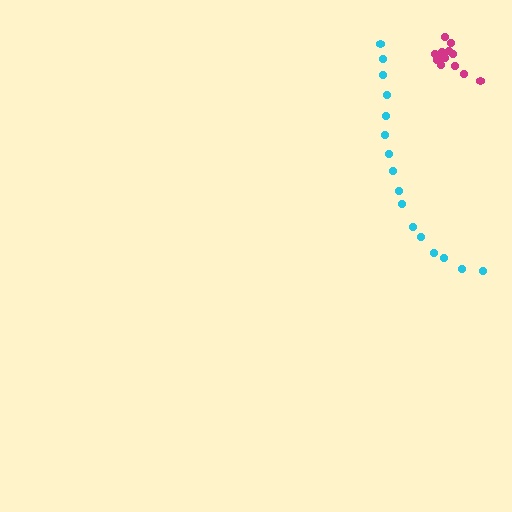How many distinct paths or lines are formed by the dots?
There are 2 distinct paths.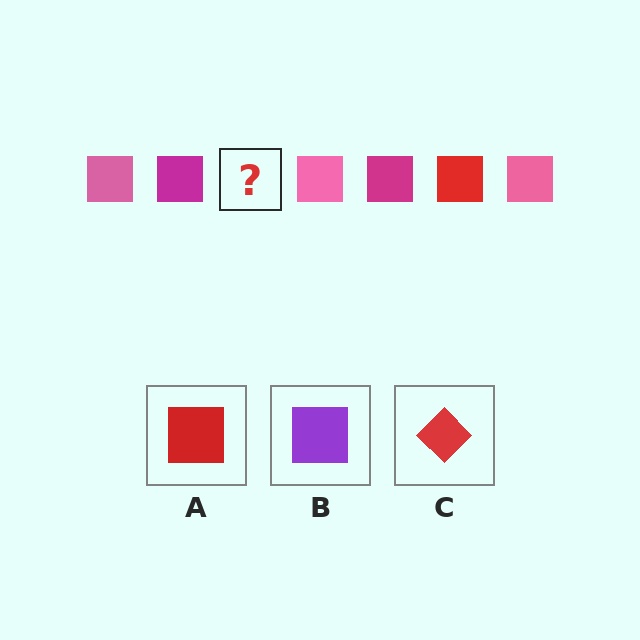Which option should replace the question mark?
Option A.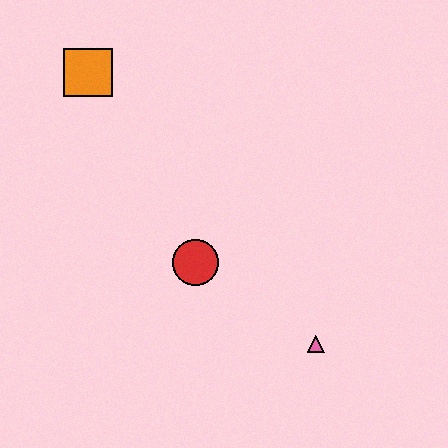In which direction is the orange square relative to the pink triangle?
The orange square is above the pink triangle.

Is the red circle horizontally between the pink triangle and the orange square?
Yes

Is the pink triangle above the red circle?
No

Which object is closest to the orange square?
The red circle is closest to the orange square.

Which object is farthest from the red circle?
The orange square is farthest from the red circle.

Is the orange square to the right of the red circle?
No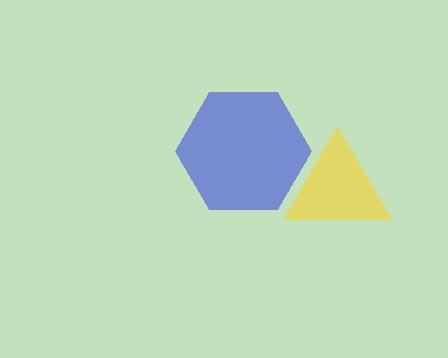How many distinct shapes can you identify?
There are 2 distinct shapes: a blue hexagon, a yellow triangle.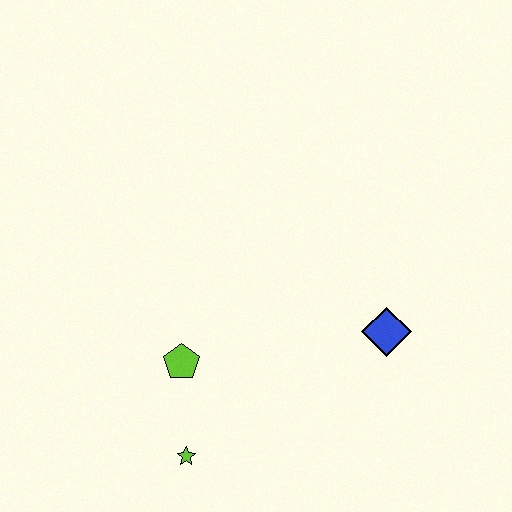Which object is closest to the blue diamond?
The lime pentagon is closest to the blue diamond.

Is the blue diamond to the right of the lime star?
Yes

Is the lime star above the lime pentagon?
No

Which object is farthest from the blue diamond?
The lime star is farthest from the blue diamond.